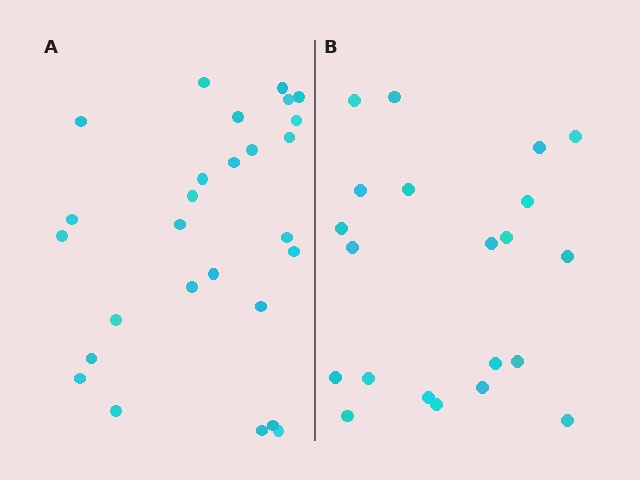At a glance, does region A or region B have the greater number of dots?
Region A (the left region) has more dots.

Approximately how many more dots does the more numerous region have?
Region A has about 6 more dots than region B.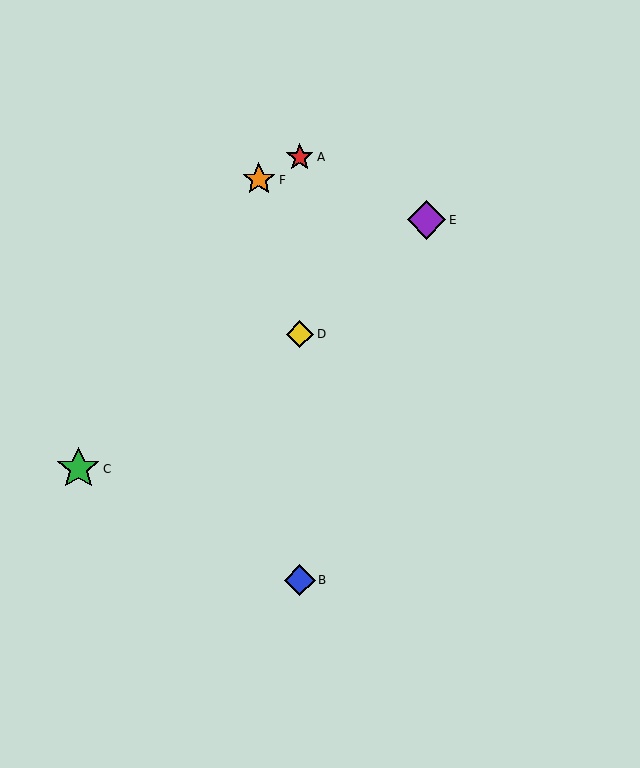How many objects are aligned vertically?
3 objects (A, B, D) are aligned vertically.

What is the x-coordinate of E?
Object E is at x≈427.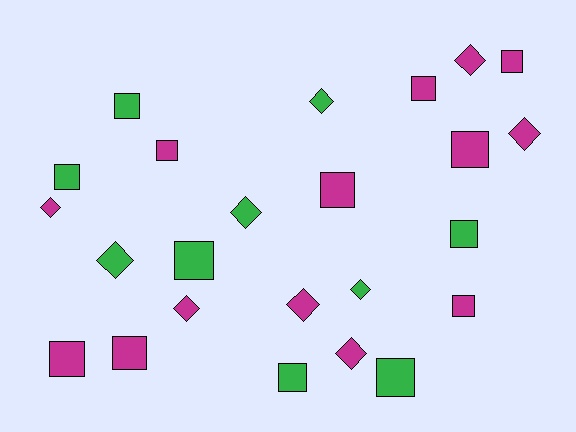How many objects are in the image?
There are 24 objects.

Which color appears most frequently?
Magenta, with 14 objects.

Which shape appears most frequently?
Square, with 14 objects.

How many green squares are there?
There are 6 green squares.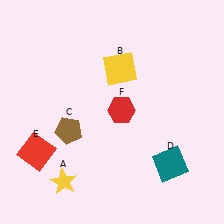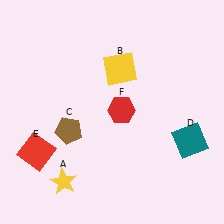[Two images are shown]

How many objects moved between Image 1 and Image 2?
1 object moved between the two images.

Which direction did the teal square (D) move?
The teal square (D) moved up.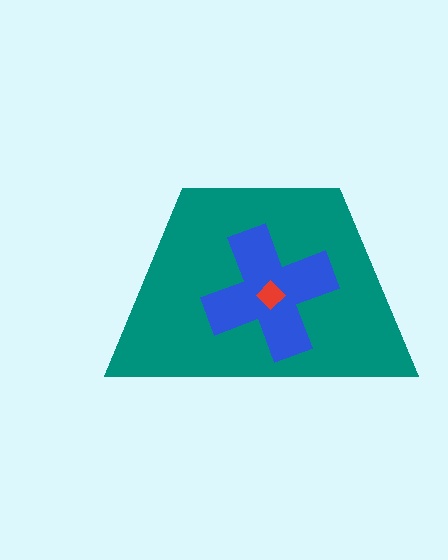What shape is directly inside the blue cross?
The red diamond.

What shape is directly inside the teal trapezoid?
The blue cross.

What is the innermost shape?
The red diamond.